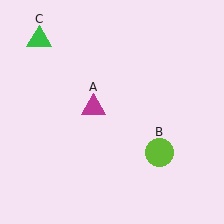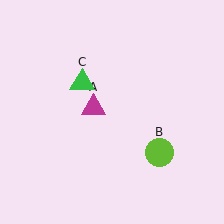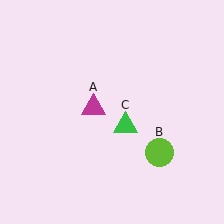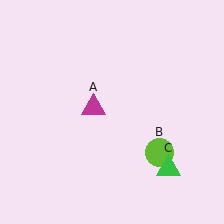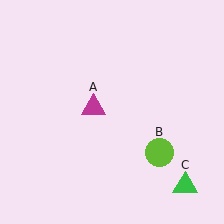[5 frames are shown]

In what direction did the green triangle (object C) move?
The green triangle (object C) moved down and to the right.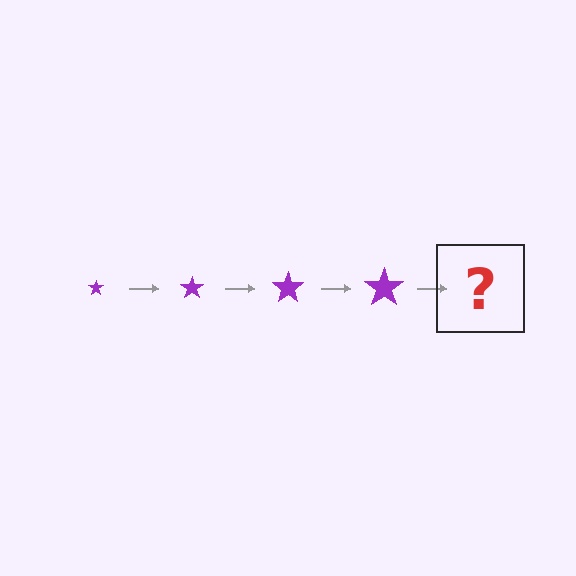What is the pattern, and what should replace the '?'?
The pattern is that the star gets progressively larger each step. The '?' should be a purple star, larger than the previous one.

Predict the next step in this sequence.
The next step is a purple star, larger than the previous one.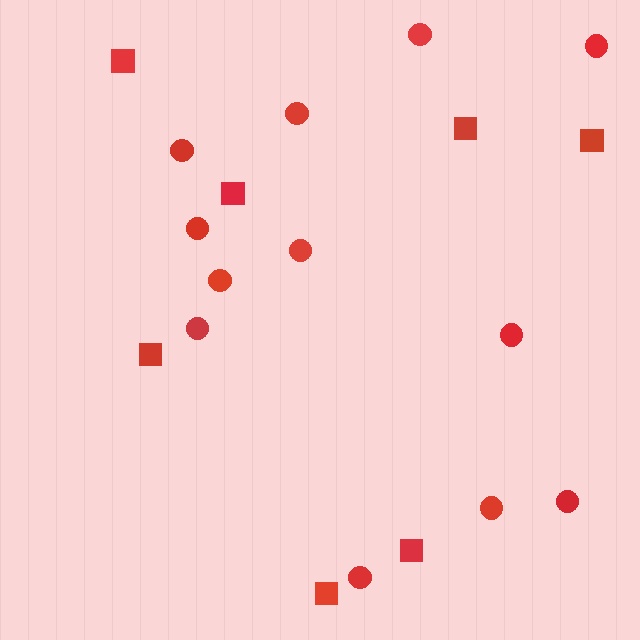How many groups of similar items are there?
There are 2 groups: one group of circles (12) and one group of squares (7).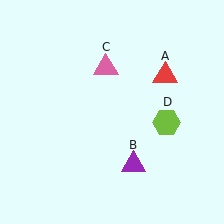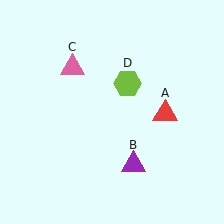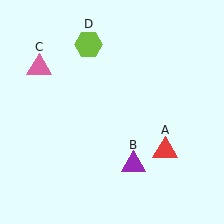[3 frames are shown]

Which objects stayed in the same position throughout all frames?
Purple triangle (object B) remained stationary.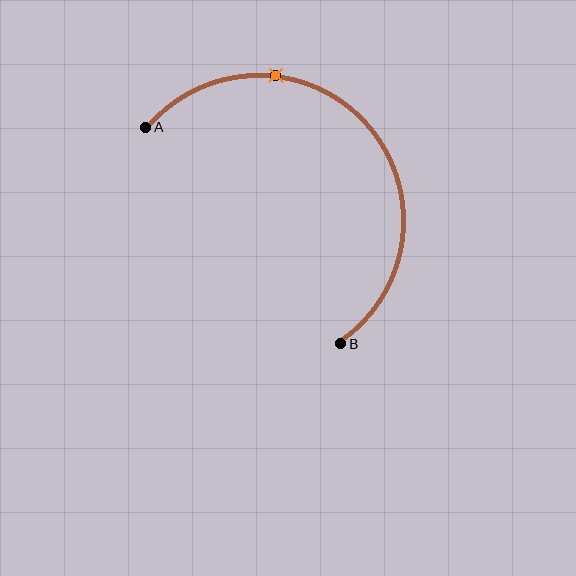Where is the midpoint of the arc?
The arc midpoint is the point on the curve farthest from the straight line joining A and B. It sits above and to the right of that line.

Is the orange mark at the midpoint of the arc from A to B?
No. The orange mark lies on the arc but is closer to endpoint A. The arc midpoint would be at the point on the curve equidistant along the arc from both A and B.